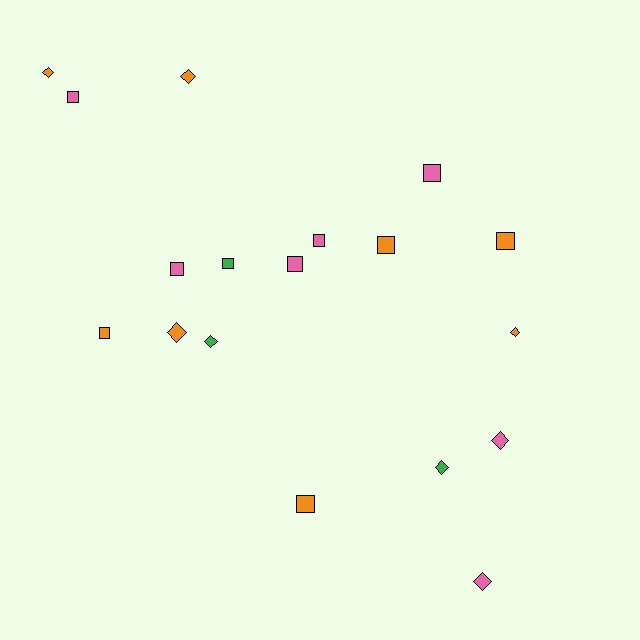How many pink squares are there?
There are 5 pink squares.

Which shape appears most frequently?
Square, with 10 objects.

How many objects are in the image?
There are 18 objects.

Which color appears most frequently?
Orange, with 8 objects.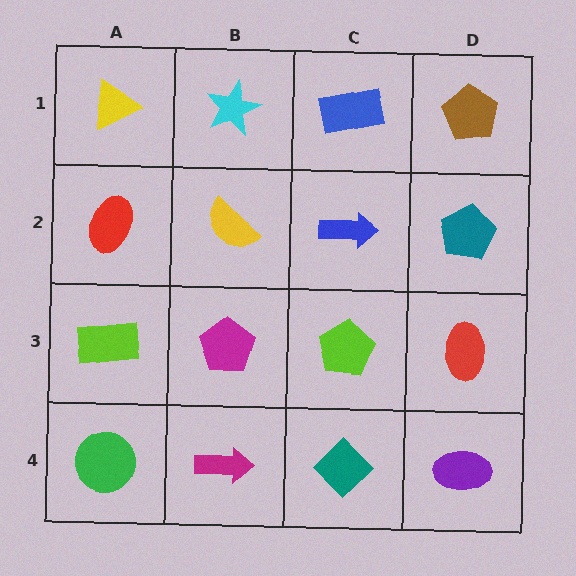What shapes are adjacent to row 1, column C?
A blue arrow (row 2, column C), a cyan star (row 1, column B), a brown pentagon (row 1, column D).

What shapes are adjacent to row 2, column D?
A brown pentagon (row 1, column D), a red ellipse (row 3, column D), a blue arrow (row 2, column C).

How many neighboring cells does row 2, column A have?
3.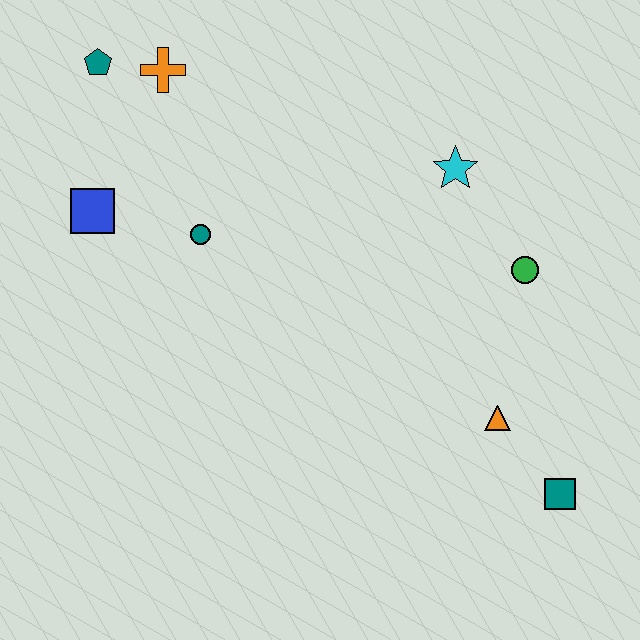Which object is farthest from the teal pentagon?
The teal square is farthest from the teal pentagon.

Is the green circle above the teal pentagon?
No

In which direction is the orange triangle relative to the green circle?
The orange triangle is below the green circle.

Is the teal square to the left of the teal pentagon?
No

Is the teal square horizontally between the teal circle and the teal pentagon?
No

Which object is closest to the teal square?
The orange triangle is closest to the teal square.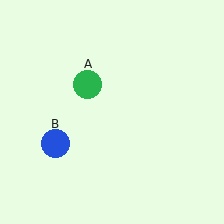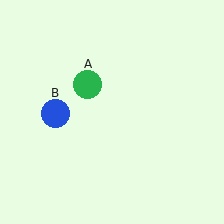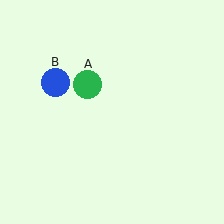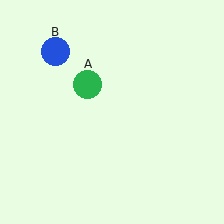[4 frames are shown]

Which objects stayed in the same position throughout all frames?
Green circle (object A) remained stationary.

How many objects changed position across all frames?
1 object changed position: blue circle (object B).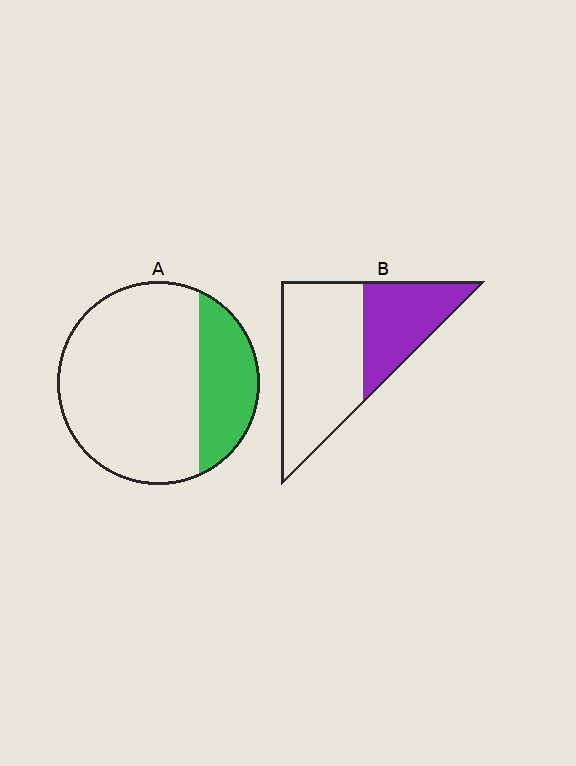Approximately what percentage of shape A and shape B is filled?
A is approximately 25% and B is approximately 35%.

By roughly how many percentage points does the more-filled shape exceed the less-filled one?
By roughly 10 percentage points (B over A).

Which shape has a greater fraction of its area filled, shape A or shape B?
Shape B.